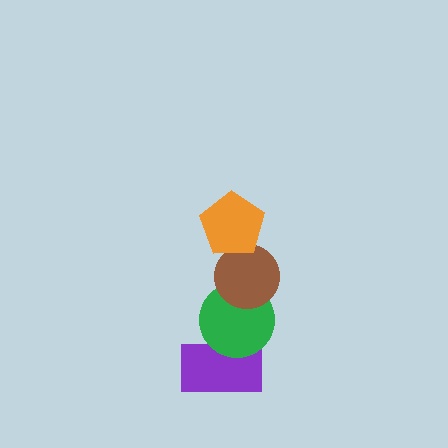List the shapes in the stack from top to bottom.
From top to bottom: the orange pentagon, the brown circle, the green circle, the purple rectangle.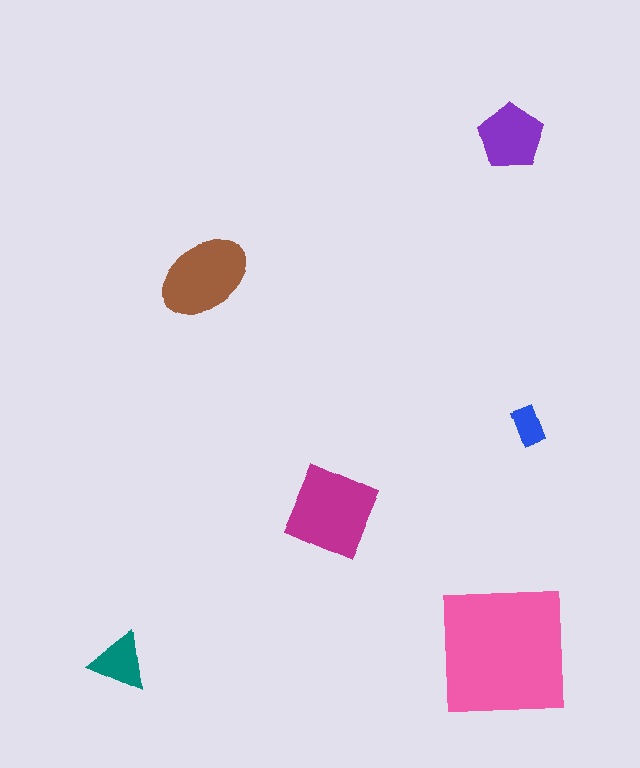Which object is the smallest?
The blue rectangle.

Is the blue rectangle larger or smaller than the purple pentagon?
Smaller.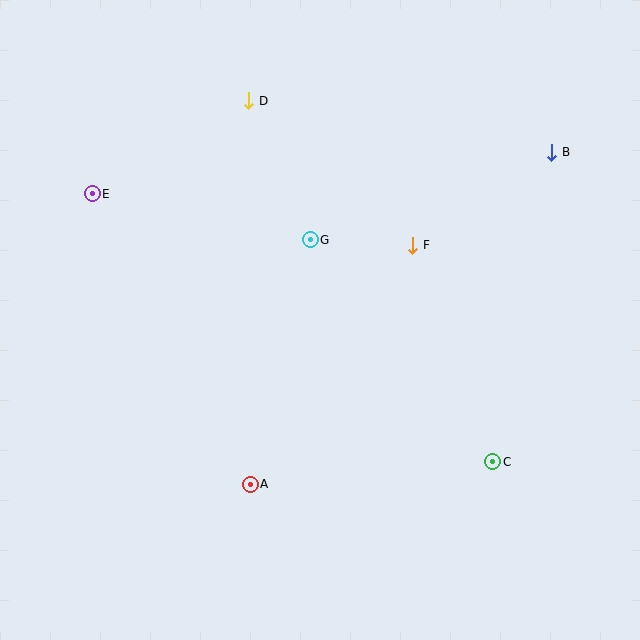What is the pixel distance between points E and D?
The distance between E and D is 182 pixels.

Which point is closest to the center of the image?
Point G at (310, 240) is closest to the center.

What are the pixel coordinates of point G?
Point G is at (310, 240).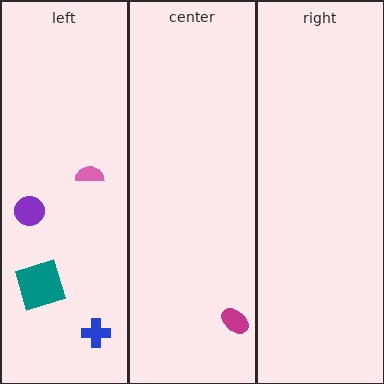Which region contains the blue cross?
The left region.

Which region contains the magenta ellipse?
The center region.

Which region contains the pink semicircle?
The left region.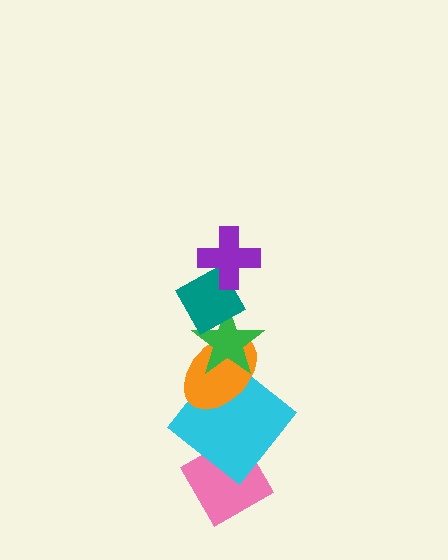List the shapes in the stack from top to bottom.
From top to bottom: the purple cross, the teal diamond, the green star, the orange ellipse, the cyan diamond, the pink diamond.